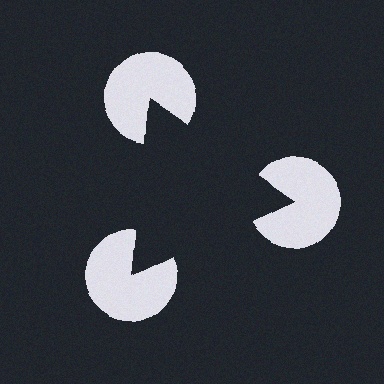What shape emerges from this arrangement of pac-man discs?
An illusory triangle — its edges are inferred from the aligned wedge cuts in the pac-man discs, not physically drawn.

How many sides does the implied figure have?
3 sides.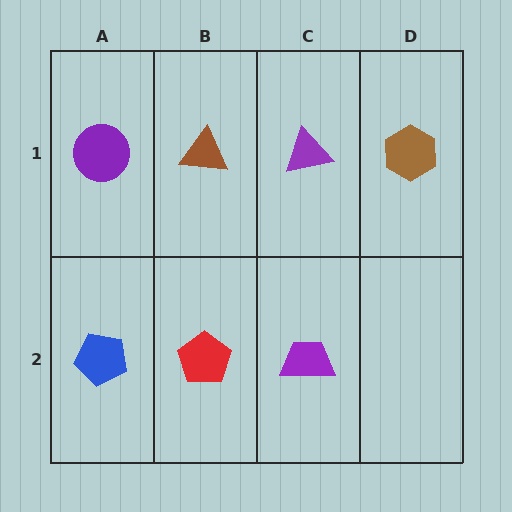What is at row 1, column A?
A purple circle.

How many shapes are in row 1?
4 shapes.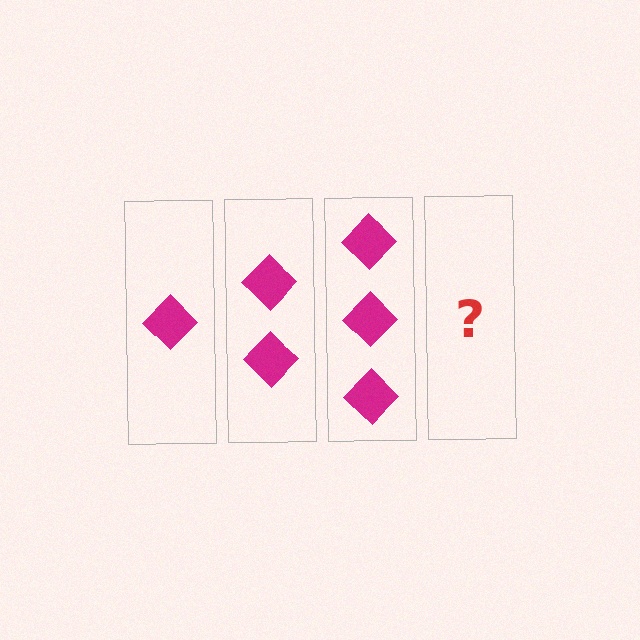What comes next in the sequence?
The next element should be 4 diamonds.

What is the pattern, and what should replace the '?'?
The pattern is that each step adds one more diamond. The '?' should be 4 diamonds.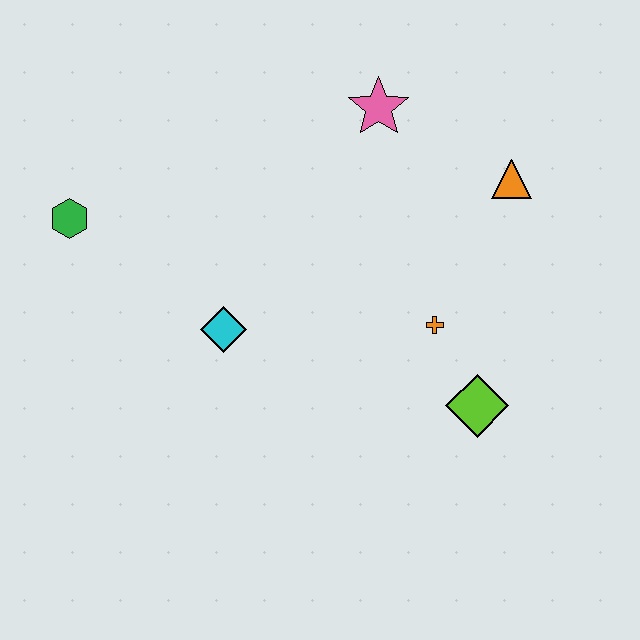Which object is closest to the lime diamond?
The orange cross is closest to the lime diamond.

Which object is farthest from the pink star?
The green hexagon is farthest from the pink star.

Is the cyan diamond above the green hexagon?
No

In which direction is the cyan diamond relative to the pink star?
The cyan diamond is below the pink star.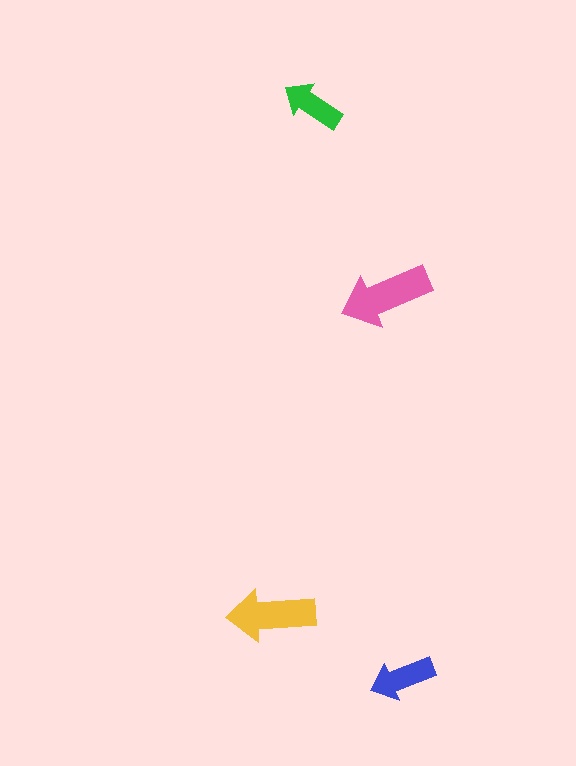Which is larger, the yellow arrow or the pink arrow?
The pink one.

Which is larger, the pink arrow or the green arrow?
The pink one.